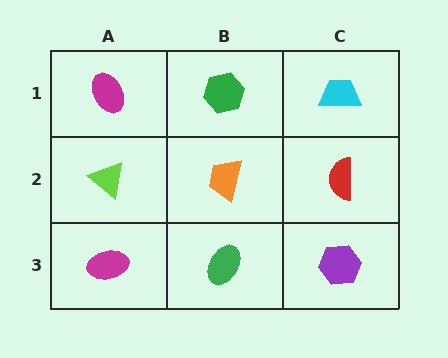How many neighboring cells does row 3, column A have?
2.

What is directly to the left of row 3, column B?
A magenta ellipse.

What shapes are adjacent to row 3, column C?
A red semicircle (row 2, column C), a green ellipse (row 3, column B).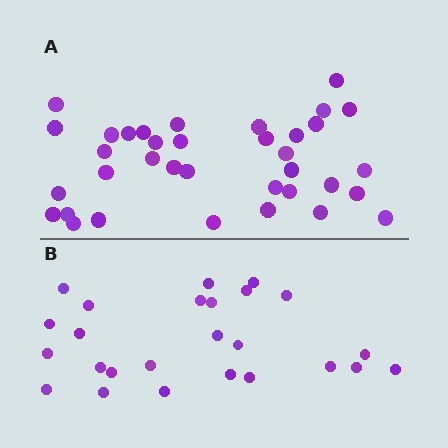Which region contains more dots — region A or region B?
Region A (the top region) has more dots.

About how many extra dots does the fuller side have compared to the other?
Region A has roughly 12 or so more dots than region B.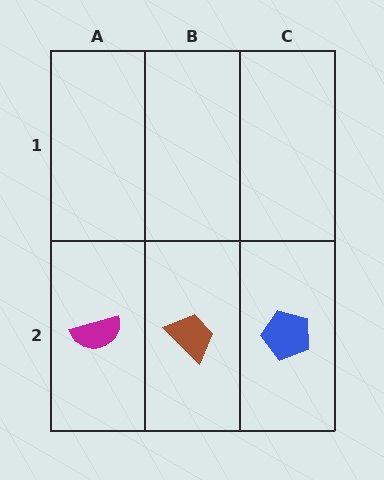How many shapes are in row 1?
0 shapes.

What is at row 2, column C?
A blue pentagon.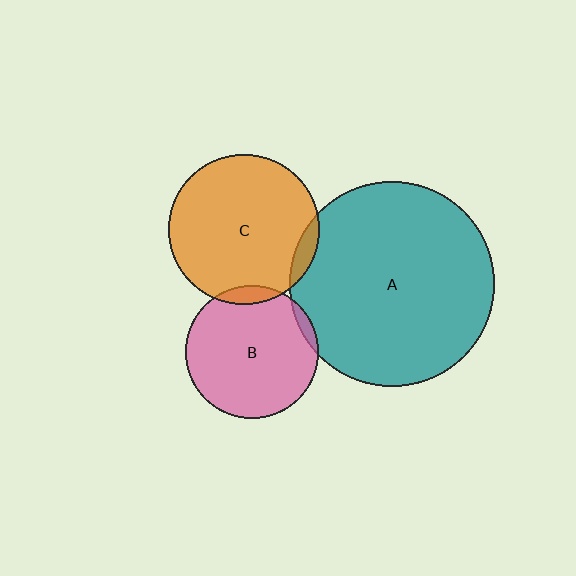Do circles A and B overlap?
Yes.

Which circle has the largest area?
Circle A (teal).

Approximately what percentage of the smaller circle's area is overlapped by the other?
Approximately 5%.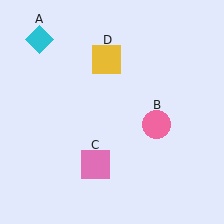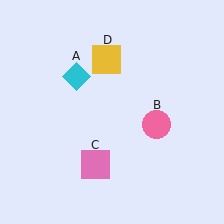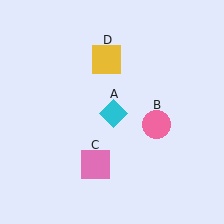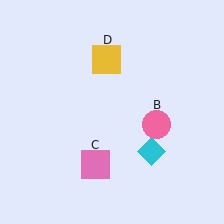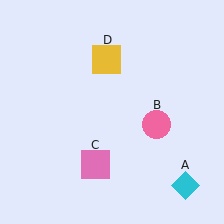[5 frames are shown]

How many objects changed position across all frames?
1 object changed position: cyan diamond (object A).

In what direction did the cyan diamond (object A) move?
The cyan diamond (object A) moved down and to the right.